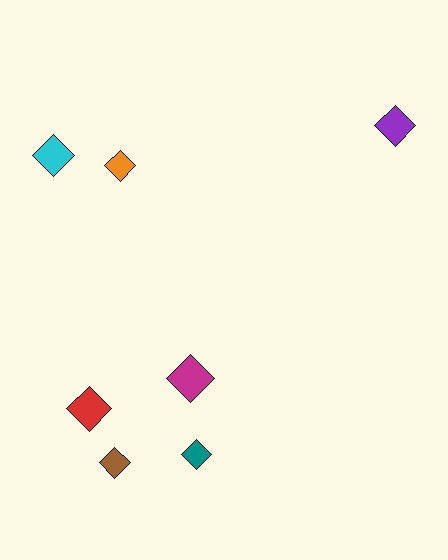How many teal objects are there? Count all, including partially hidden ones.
There is 1 teal object.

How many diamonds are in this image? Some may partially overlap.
There are 7 diamonds.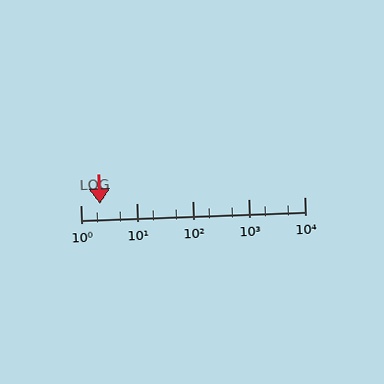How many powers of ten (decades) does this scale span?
The scale spans 4 decades, from 1 to 10000.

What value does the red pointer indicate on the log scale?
The pointer indicates approximately 2.2.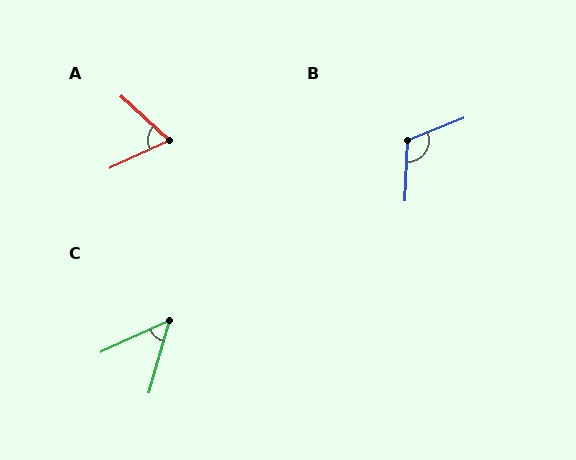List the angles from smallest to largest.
C (49°), A (67°), B (115°).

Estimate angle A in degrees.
Approximately 67 degrees.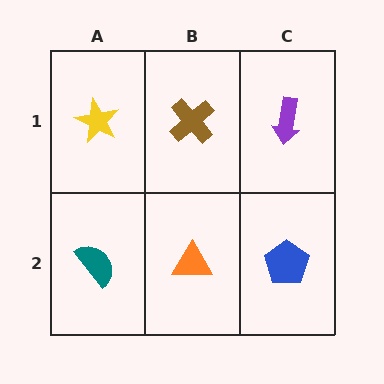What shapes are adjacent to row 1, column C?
A blue pentagon (row 2, column C), a brown cross (row 1, column B).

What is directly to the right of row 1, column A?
A brown cross.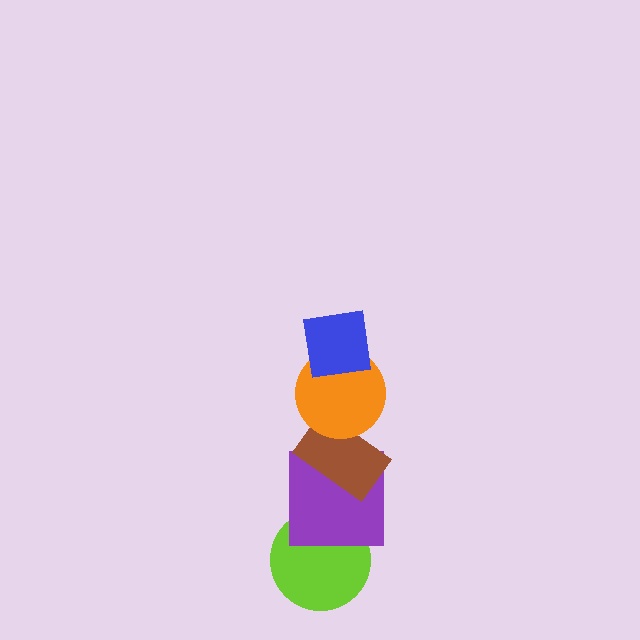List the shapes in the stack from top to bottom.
From top to bottom: the blue square, the orange circle, the brown rectangle, the purple square, the lime circle.